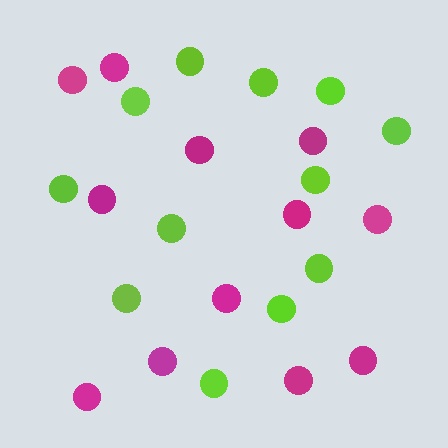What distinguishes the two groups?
There are 2 groups: one group of lime circles (12) and one group of magenta circles (12).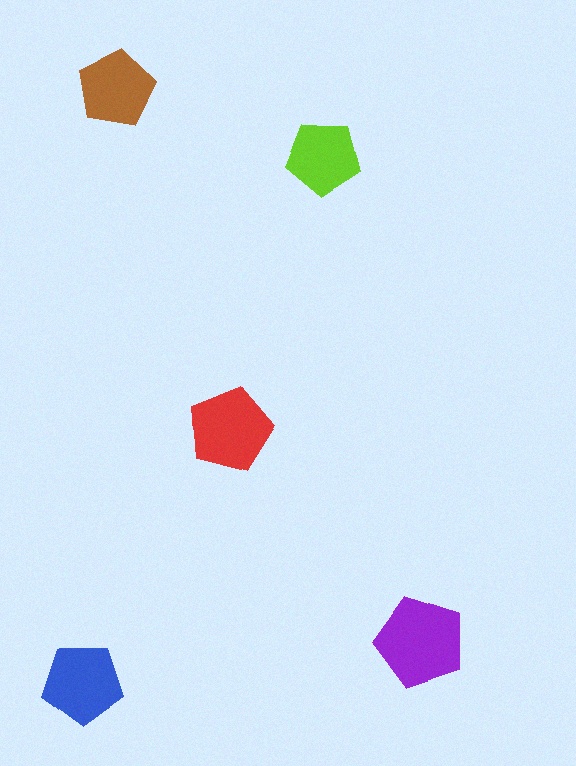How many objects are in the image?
There are 5 objects in the image.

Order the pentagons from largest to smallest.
the purple one, the red one, the blue one, the brown one, the lime one.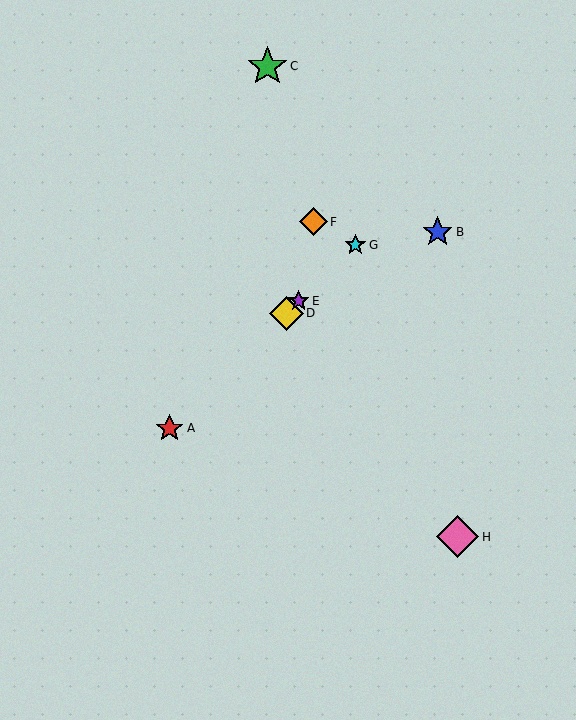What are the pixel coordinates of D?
Object D is at (286, 313).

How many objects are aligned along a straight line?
4 objects (A, D, E, G) are aligned along a straight line.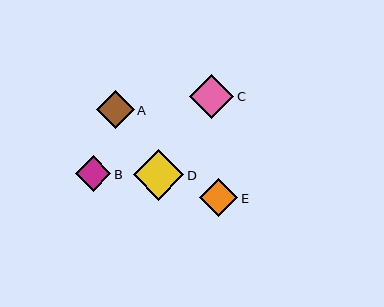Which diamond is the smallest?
Diamond B is the smallest with a size of approximately 35 pixels.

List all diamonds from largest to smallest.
From largest to smallest: D, C, E, A, B.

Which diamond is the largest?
Diamond D is the largest with a size of approximately 51 pixels.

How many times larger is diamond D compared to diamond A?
Diamond D is approximately 1.3 times the size of diamond A.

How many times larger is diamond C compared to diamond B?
Diamond C is approximately 1.3 times the size of diamond B.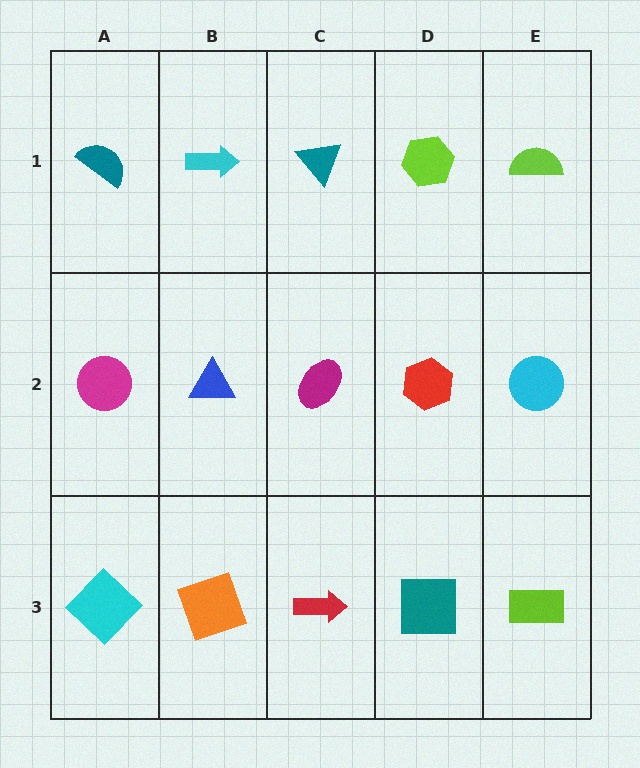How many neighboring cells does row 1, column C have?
3.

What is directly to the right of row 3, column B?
A red arrow.